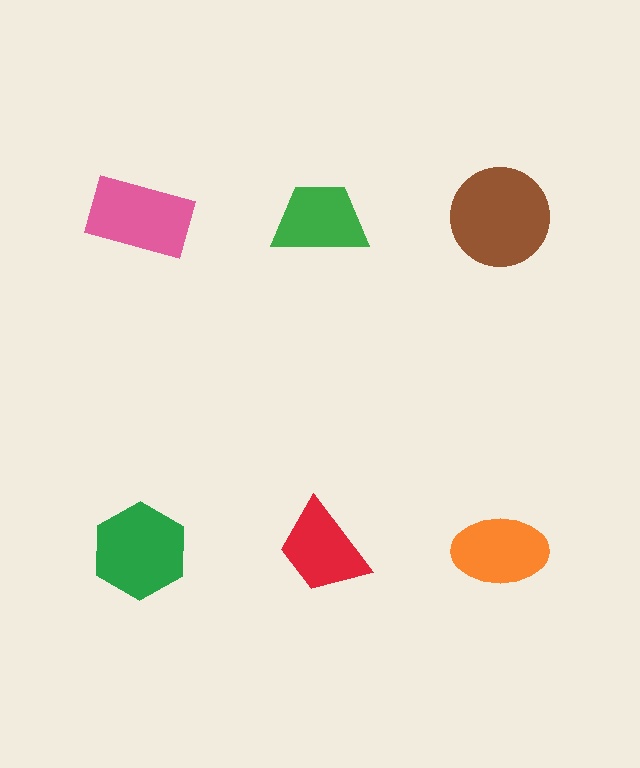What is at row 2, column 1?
A green hexagon.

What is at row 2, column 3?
An orange ellipse.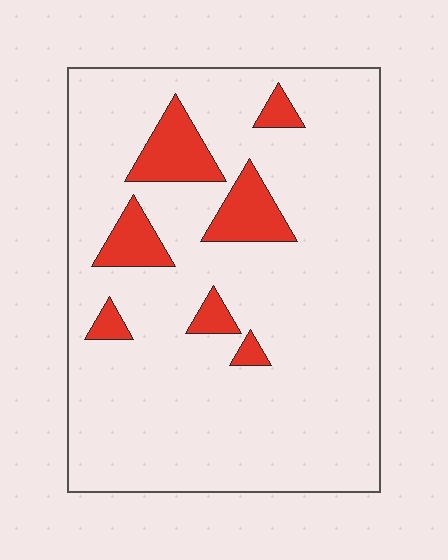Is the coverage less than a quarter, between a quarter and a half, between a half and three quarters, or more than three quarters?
Less than a quarter.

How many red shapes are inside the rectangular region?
7.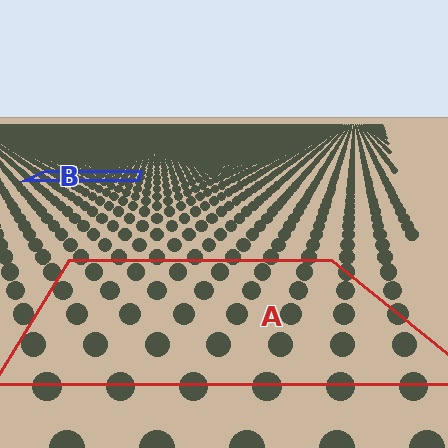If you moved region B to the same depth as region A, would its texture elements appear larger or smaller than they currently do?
They would appear larger. At a closer depth, the same texture elements are projected at a bigger on-screen size.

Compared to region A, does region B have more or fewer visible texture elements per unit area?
Region B has more texture elements per unit area — they are packed more densely because it is farther away.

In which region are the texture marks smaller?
The texture marks are smaller in region B, because it is farther away.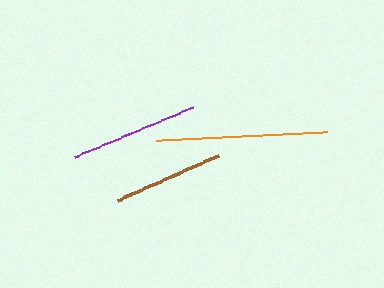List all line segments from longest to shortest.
From longest to shortest: orange, purple, brown.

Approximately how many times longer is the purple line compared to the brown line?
The purple line is approximately 1.2 times the length of the brown line.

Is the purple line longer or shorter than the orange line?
The orange line is longer than the purple line.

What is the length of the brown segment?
The brown segment is approximately 111 pixels long.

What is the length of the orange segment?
The orange segment is approximately 171 pixels long.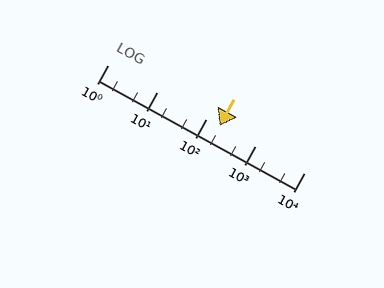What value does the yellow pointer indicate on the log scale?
The pointer indicates approximately 190.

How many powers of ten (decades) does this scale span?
The scale spans 4 decades, from 1 to 10000.